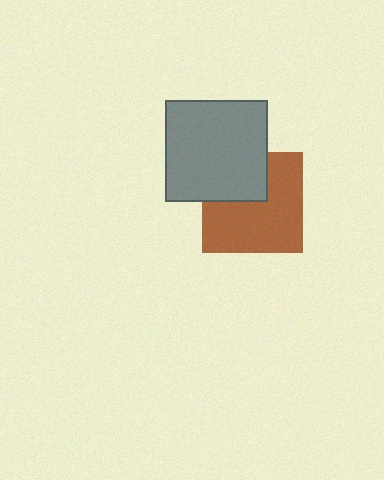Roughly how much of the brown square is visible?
Most of it is visible (roughly 68%).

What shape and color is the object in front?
The object in front is a gray square.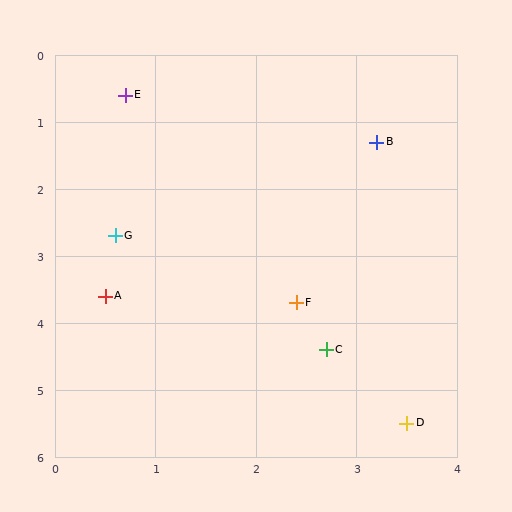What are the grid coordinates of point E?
Point E is at approximately (0.7, 0.6).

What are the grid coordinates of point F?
Point F is at approximately (2.4, 3.7).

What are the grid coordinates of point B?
Point B is at approximately (3.2, 1.3).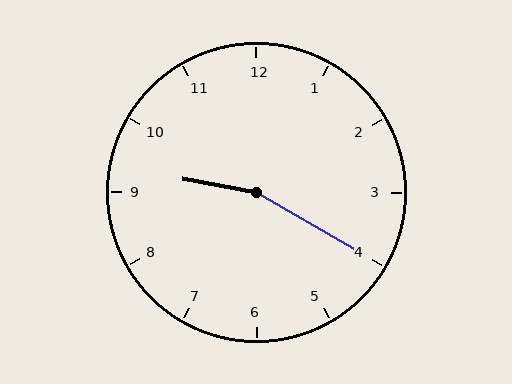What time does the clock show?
9:20.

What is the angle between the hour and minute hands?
Approximately 160 degrees.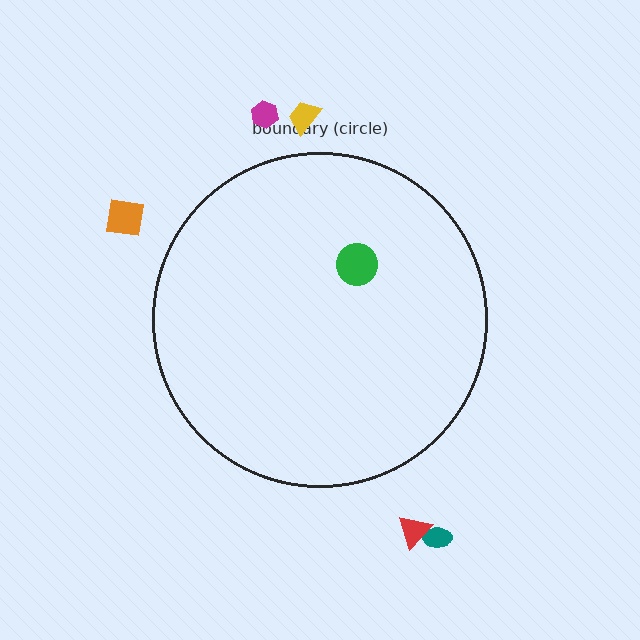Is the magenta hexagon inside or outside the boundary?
Outside.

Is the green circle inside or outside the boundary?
Inside.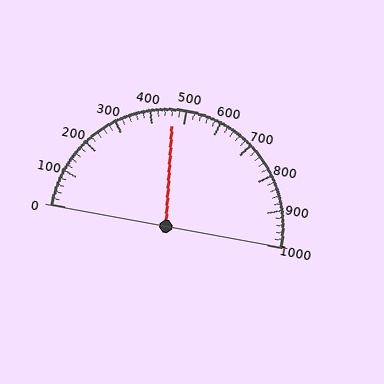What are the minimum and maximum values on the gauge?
The gauge ranges from 0 to 1000.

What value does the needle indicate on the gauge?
The needle indicates approximately 460.